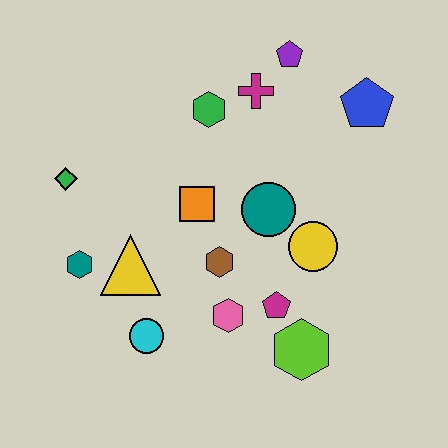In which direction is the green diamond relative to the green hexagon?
The green diamond is to the left of the green hexagon.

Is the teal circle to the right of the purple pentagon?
No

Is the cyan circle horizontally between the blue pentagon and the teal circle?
No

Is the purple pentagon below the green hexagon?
No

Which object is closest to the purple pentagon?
The magenta cross is closest to the purple pentagon.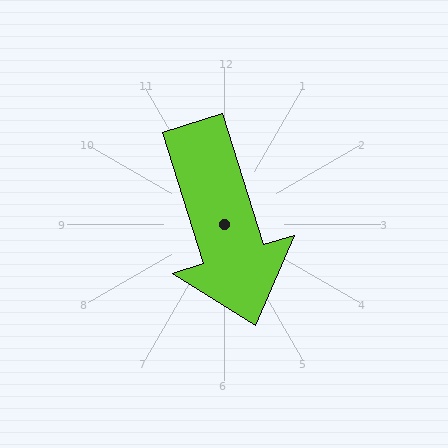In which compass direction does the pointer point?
South.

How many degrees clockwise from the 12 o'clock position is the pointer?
Approximately 163 degrees.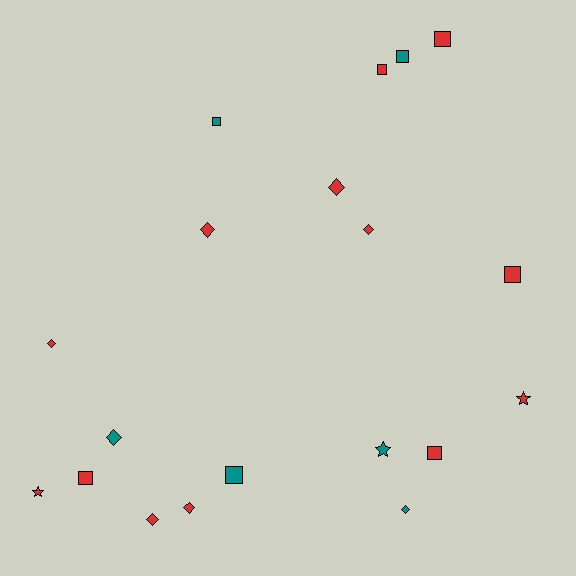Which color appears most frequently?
Red, with 13 objects.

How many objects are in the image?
There are 19 objects.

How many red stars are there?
There are 2 red stars.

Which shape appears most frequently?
Diamond, with 8 objects.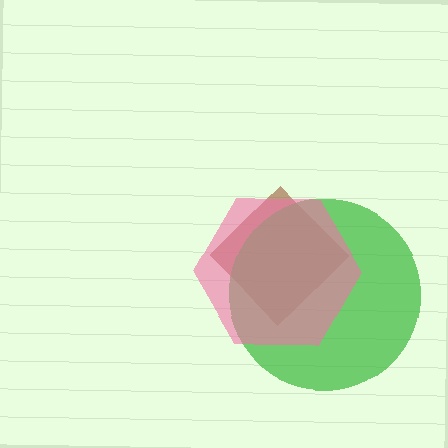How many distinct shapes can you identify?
There are 3 distinct shapes: a brown diamond, a green circle, a pink hexagon.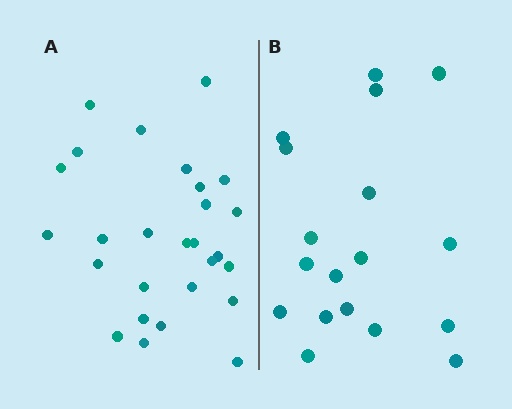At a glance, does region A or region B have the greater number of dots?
Region A (the left region) has more dots.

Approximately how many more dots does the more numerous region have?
Region A has roughly 8 or so more dots than region B.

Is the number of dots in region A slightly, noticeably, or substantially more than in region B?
Region A has substantially more. The ratio is roughly 1.5 to 1.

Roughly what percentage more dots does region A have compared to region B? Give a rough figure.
About 50% more.